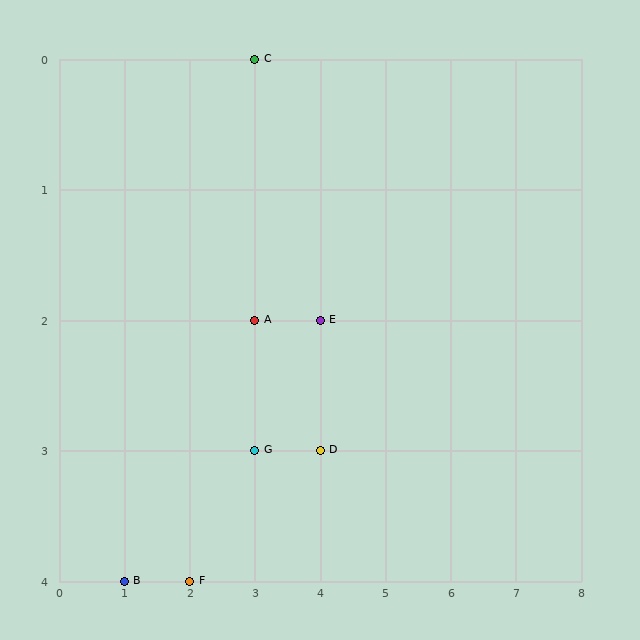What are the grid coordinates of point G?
Point G is at grid coordinates (3, 3).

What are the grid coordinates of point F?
Point F is at grid coordinates (2, 4).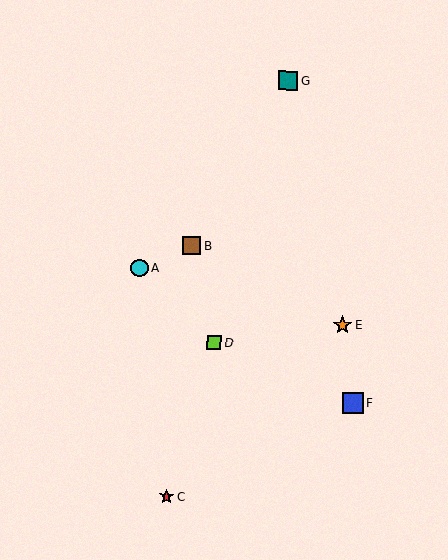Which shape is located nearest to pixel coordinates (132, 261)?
The cyan circle (labeled A) at (139, 268) is nearest to that location.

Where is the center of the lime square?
The center of the lime square is at (214, 343).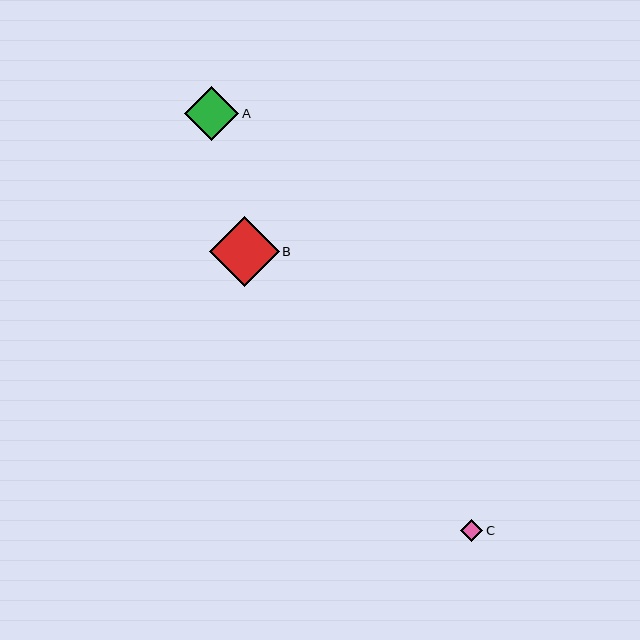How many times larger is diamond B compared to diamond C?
Diamond B is approximately 3.2 times the size of diamond C.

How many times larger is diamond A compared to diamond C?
Diamond A is approximately 2.5 times the size of diamond C.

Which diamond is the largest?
Diamond B is the largest with a size of approximately 70 pixels.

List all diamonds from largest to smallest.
From largest to smallest: B, A, C.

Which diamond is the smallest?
Diamond C is the smallest with a size of approximately 22 pixels.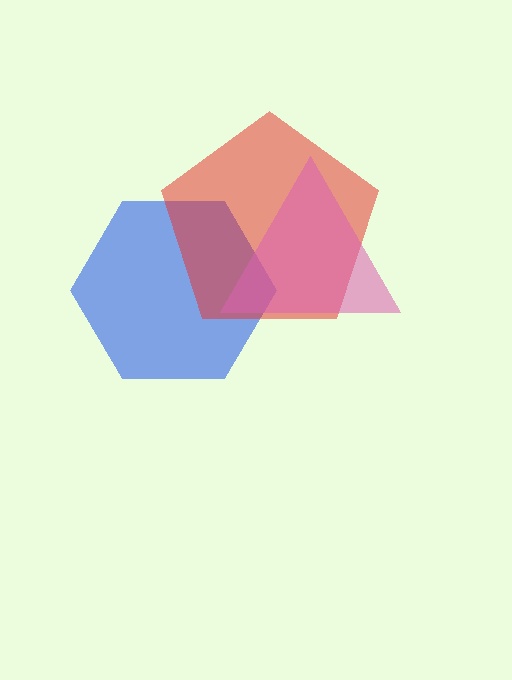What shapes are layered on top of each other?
The layered shapes are: a blue hexagon, a red pentagon, a pink triangle.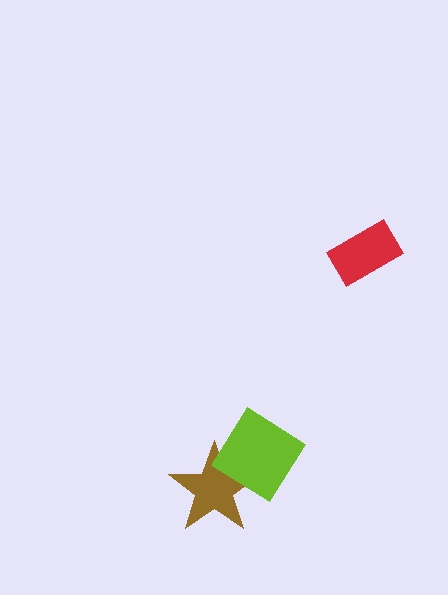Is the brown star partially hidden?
Yes, it is partially covered by another shape.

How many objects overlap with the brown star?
1 object overlaps with the brown star.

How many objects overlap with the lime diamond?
1 object overlaps with the lime diamond.